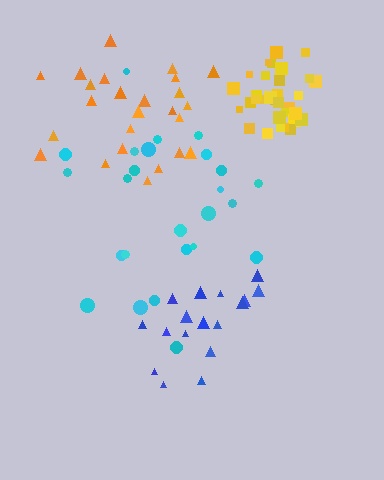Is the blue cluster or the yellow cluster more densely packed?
Yellow.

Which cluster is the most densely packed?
Yellow.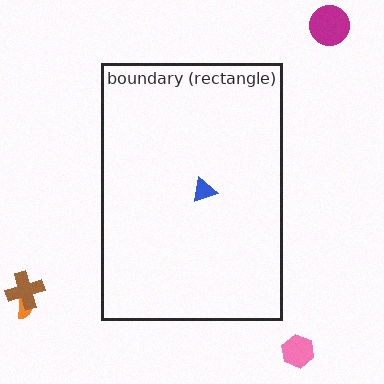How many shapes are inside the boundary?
1 inside, 4 outside.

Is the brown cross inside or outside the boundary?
Outside.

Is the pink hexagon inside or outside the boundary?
Outside.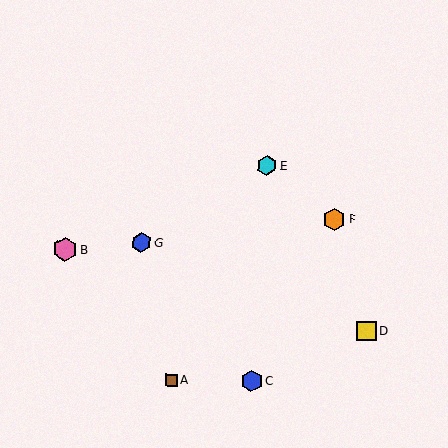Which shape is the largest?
The pink hexagon (labeled B) is the largest.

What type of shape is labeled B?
Shape B is a pink hexagon.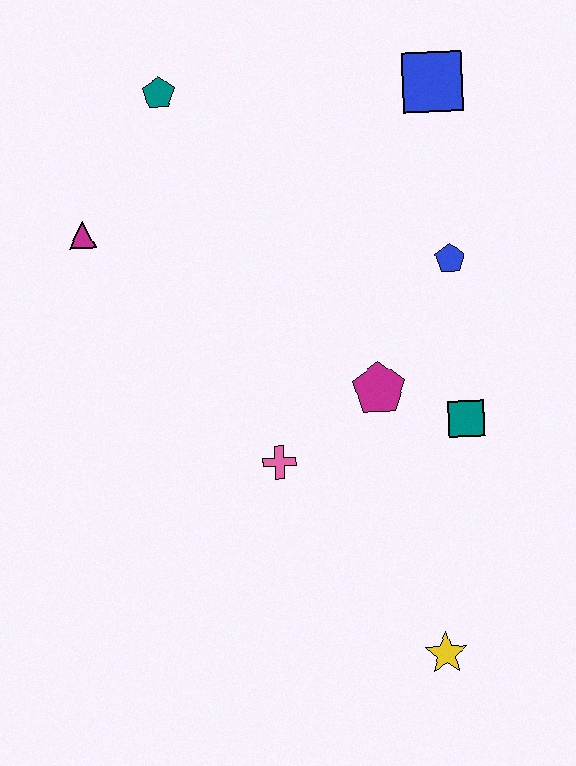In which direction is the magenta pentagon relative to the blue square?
The magenta pentagon is below the blue square.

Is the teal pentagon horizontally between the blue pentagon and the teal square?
No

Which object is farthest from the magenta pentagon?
The teal pentagon is farthest from the magenta pentagon.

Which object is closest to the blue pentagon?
The magenta pentagon is closest to the blue pentagon.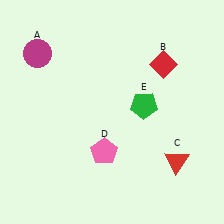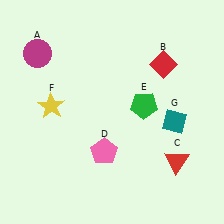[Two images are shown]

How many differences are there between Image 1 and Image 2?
There are 2 differences between the two images.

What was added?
A yellow star (F), a teal diamond (G) were added in Image 2.